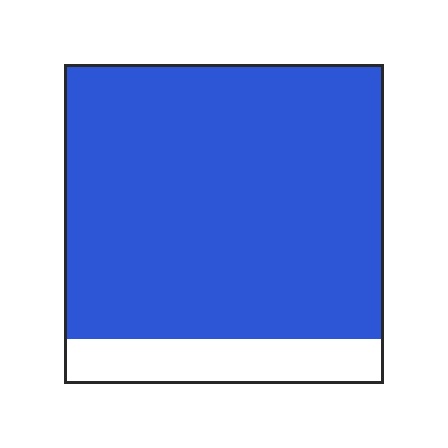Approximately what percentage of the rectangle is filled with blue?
Approximately 85%.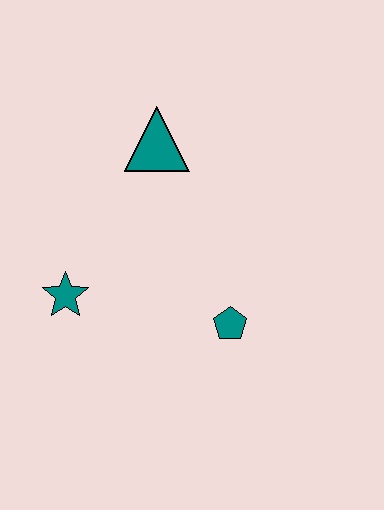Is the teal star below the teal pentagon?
No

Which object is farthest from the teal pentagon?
The teal triangle is farthest from the teal pentagon.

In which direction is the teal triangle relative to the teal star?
The teal triangle is above the teal star.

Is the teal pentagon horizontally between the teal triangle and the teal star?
No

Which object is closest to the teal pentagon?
The teal star is closest to the teal pentagon.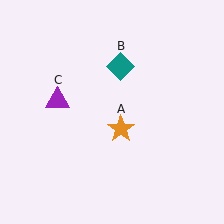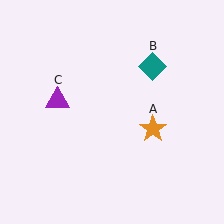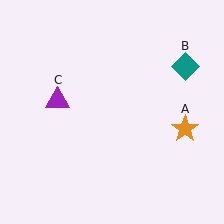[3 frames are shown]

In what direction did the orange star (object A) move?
The orange star (object A) moved right.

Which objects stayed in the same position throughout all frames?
Purple triangle (object C) remained stationary.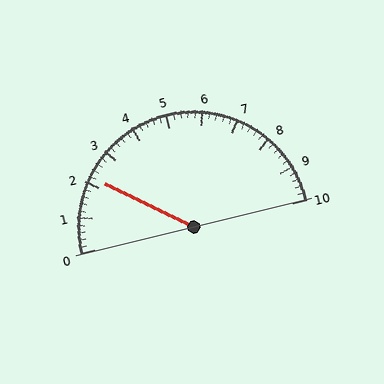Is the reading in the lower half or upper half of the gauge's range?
The reading is in the lower half of the range (0 to 10).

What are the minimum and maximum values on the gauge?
The gauge ranges from 0 to 10.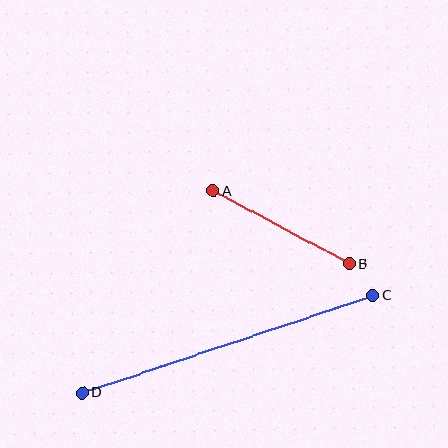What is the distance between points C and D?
The distance is approximately 307 pixels.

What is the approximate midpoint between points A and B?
The midpoint is at approximately (281, 227) pixels.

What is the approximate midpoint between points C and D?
The midpoint is at approximately (228, 344) pixels.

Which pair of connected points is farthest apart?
Points C and D are farthest apart.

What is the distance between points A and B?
The distance is approximately 154 pixels.